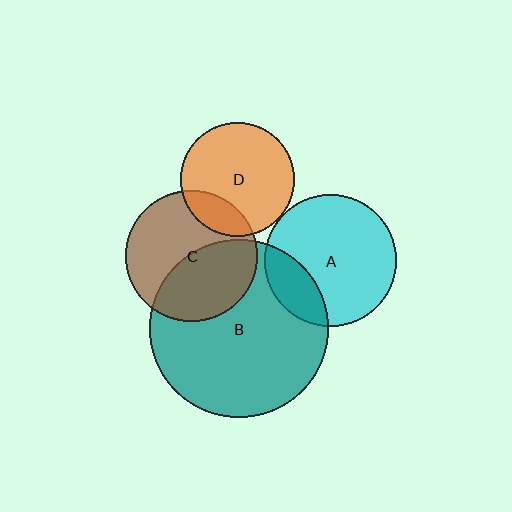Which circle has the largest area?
Circle B (teal).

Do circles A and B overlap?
Yes.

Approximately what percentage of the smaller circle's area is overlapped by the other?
Approximately 20%.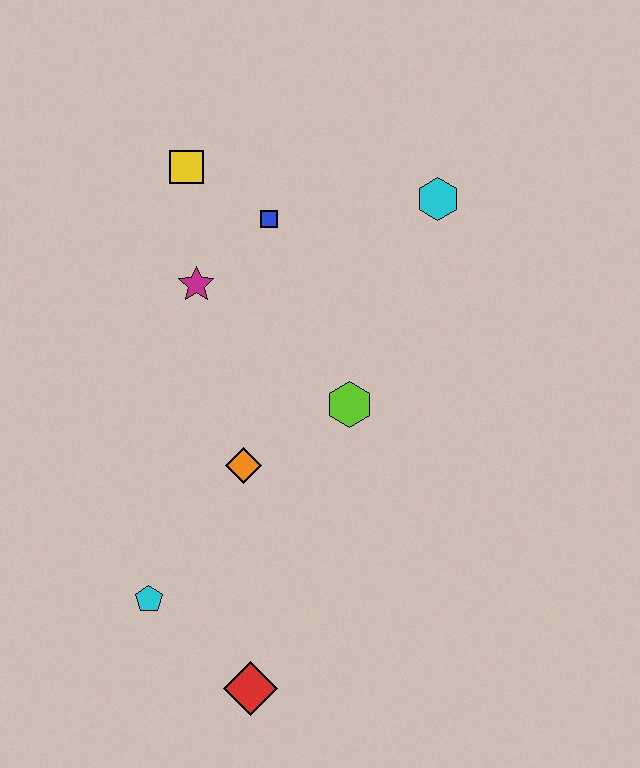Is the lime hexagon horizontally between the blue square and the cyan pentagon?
No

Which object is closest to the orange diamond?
The lime hexagon is closest to the orange diamond.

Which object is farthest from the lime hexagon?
The red diamond is farthest from the lime hexagon.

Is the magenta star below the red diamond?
No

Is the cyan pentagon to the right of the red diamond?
No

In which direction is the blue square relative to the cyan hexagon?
The blue square is to the left of the cyan hexagon.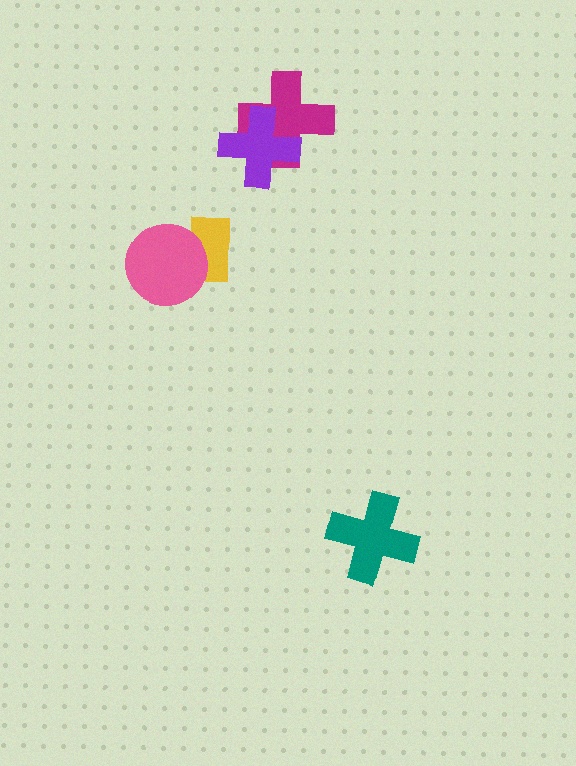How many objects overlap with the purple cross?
1 object overlaps with the purple cross.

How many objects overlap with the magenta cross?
1 object overlaps with the magenta cross.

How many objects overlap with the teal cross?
0 objects overlap with the teal cross.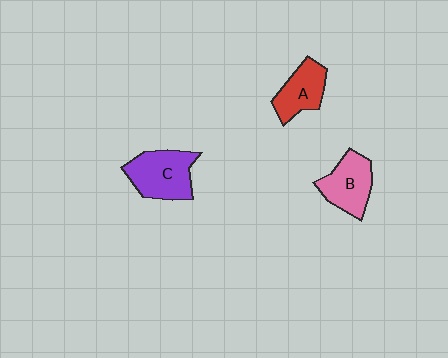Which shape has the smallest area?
Shape A (red).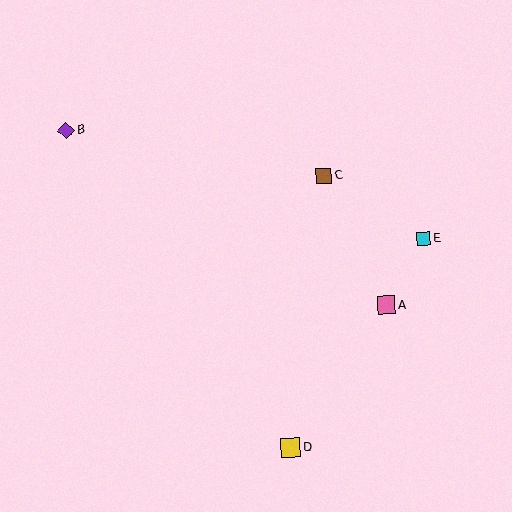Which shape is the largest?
The yellow square (labeled D) is the largest.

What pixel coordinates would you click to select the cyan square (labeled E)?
Click at (423, 239) to select the cyan square E.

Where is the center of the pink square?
The center of the pink square is at (386, 305).